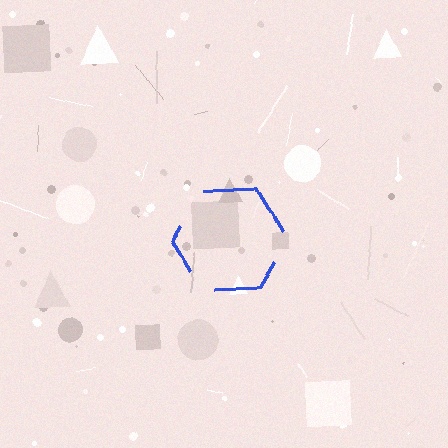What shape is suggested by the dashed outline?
The dashed outline suggests a hexagon.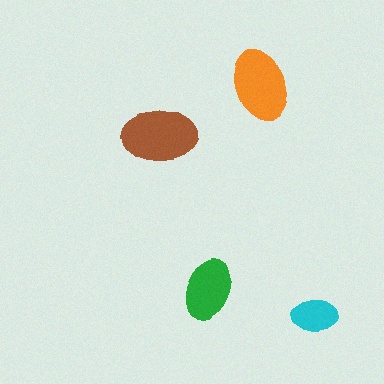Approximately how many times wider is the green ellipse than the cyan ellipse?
About 1.5 times wider.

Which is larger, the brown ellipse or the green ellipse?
The brown one.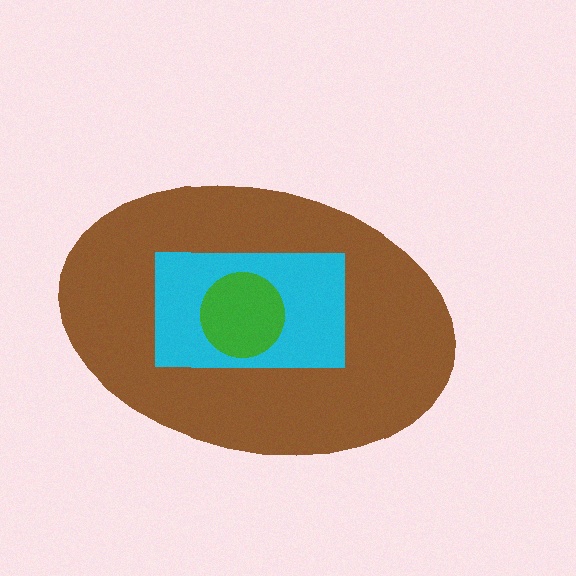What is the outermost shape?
The brown ellipse.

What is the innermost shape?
The green circle.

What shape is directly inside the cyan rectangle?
The green circle.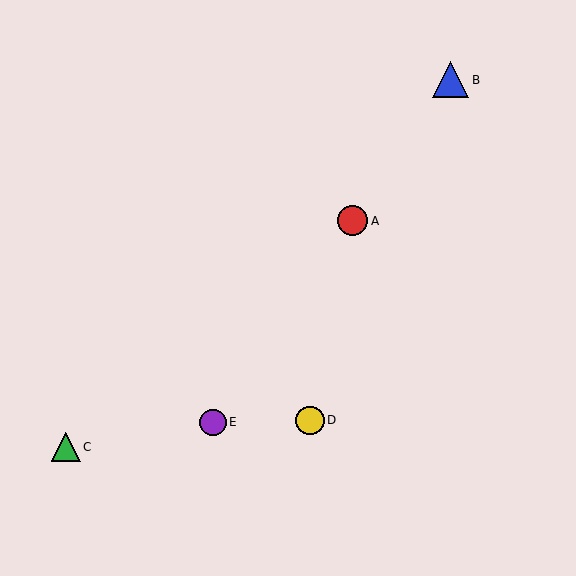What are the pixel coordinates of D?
Object D is at (310, 420).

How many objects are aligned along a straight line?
3 objects (A, B, E) are aligned along a straight line.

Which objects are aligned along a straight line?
Objects A, B, E are aligned along a straight line.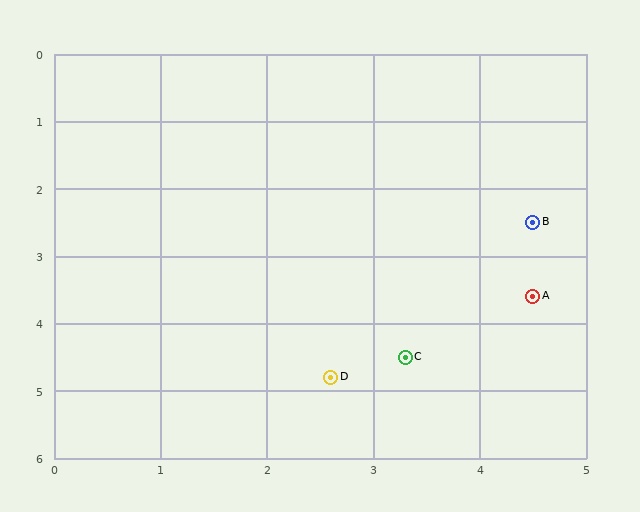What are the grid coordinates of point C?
Point C is at approximately (3.3, 4.5).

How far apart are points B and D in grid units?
Points B and D are about 3.0 grid units apart.